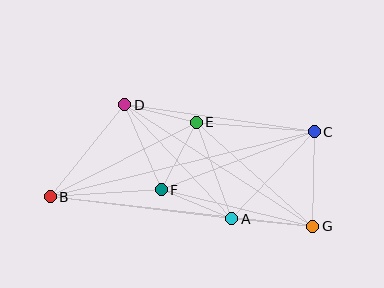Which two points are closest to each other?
Points D and E are closest to each other.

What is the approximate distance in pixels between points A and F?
The distance between A and F is approximately 76 pixels.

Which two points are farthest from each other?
Points B and C are farthest from each other.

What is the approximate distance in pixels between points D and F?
The distance between D and F is approximately 92 pixels.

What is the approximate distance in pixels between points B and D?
The distance between B and D is approximately 118 pixels.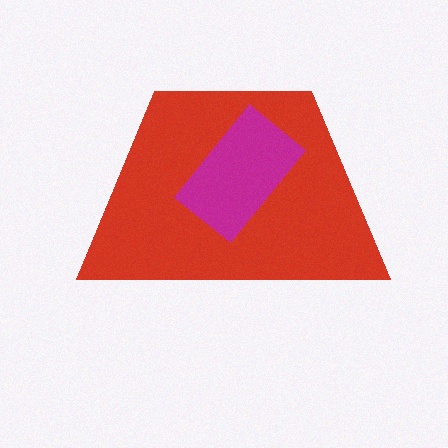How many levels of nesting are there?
2.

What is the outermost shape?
The red trapezoid.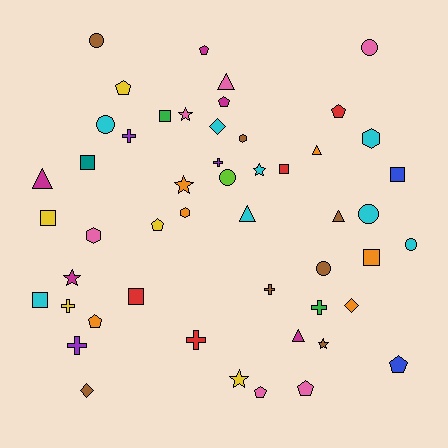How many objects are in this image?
There are 50 objects.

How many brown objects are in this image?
There are 7 brown objects.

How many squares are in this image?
There are 8 squares.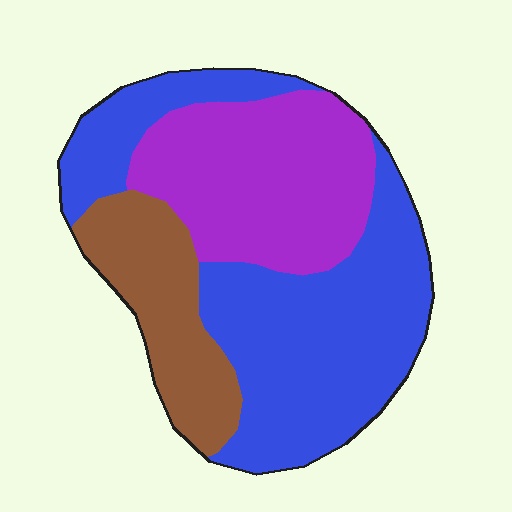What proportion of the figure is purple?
Purple covers about 30% of the figure.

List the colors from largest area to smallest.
From largest to smallest: blue, purple, brown.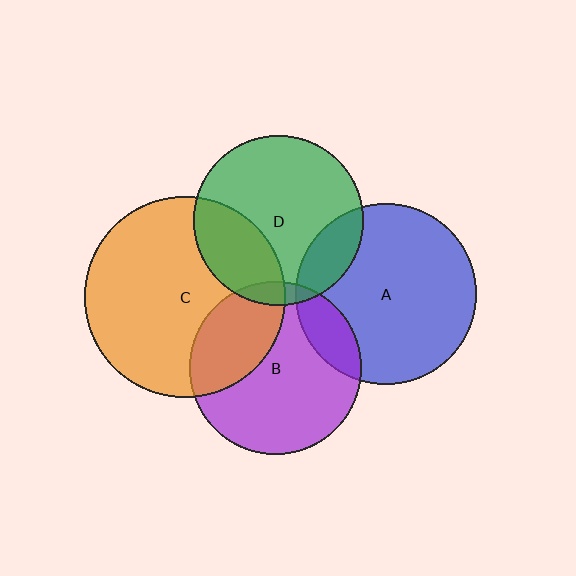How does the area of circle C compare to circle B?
Approximately 1.4 times.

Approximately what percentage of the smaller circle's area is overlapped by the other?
Approximately 15%.